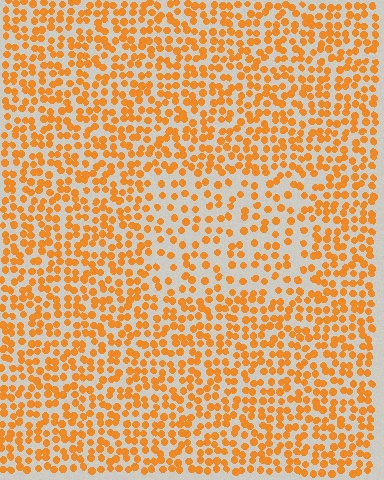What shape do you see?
I see a rectangle.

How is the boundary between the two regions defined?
The boundary is defined by a change in element density (approximately 1.7x ratio). All elements are the same color, size, and shape.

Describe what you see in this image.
The image contains small orange elements arranged at two different densities. A rectangle-shaped region is visible where the elements are less densely packed than the surrounding area.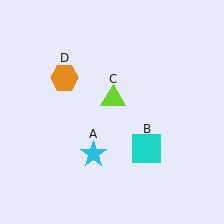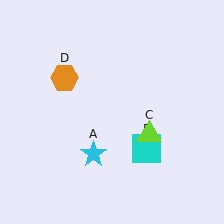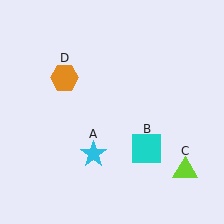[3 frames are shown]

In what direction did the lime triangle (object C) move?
The lime triangle (object C) moved down and to the right.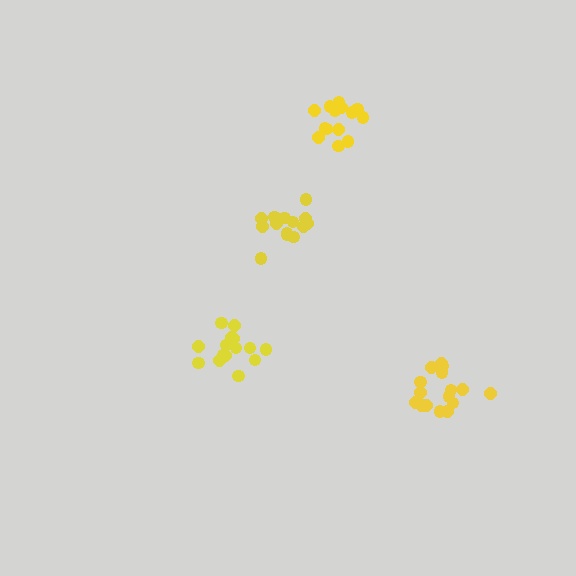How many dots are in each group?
Group 1: 15 dots, Group 2: 15 dots, Group 3: 14 dots, Group 4: 16 dots (60 total).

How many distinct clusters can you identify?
There are 4 distinct clusters.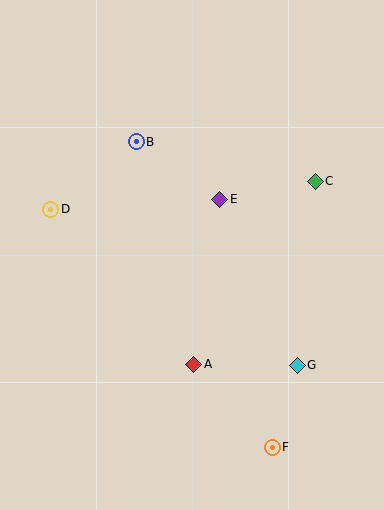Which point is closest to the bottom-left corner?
Point A is closest to the bottom-left corner.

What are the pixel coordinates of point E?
Point E is at (220, 199).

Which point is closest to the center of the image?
Point E at (220, 199) is closest to the center.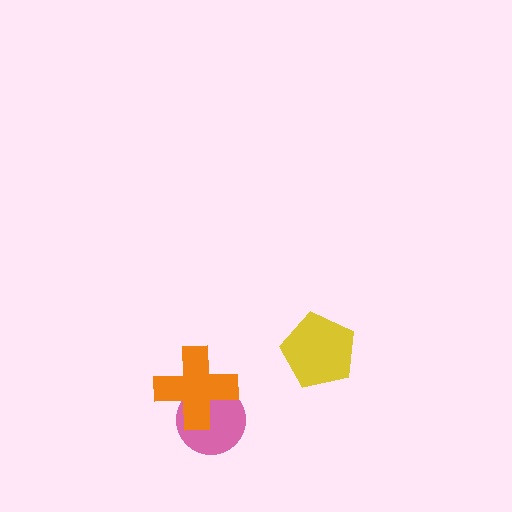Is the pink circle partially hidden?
Yes, it is partially covered by another shape.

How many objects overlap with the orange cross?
1 object overlaps with the orange cross.